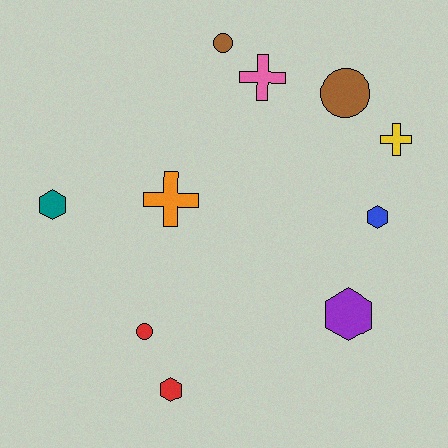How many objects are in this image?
There are 10 objects.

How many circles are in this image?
There are 3 circles.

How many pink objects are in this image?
There is 1 pink object.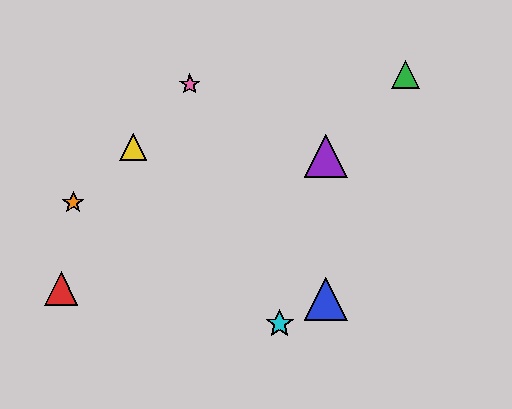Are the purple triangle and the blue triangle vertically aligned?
Yes, both are at x≈326.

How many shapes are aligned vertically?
2 shapes (the blue triangle, the purple triangle) are aligned vertically.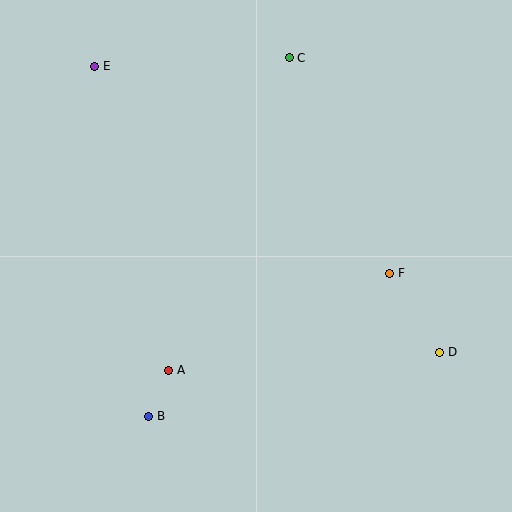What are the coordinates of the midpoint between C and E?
The midpoint between C and E is at (192, 62).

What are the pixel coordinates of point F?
Point F is at (390, 273).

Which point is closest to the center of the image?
Point F at (390, 273) is closest to the center.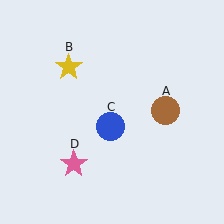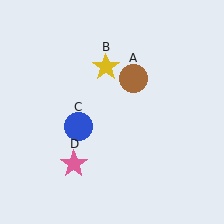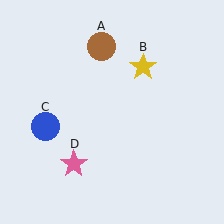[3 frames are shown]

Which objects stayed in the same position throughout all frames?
Pink star (object D) remained stationary.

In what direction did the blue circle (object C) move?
The blue circle (object C) moved left.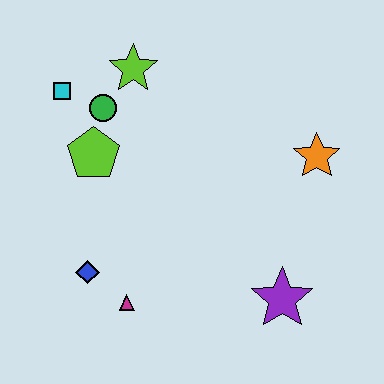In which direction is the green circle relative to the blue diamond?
The green circle is above the blue diamond.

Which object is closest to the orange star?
The purple star is closest to the orange star.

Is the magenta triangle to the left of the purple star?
Yes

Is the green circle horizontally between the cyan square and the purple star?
Yes